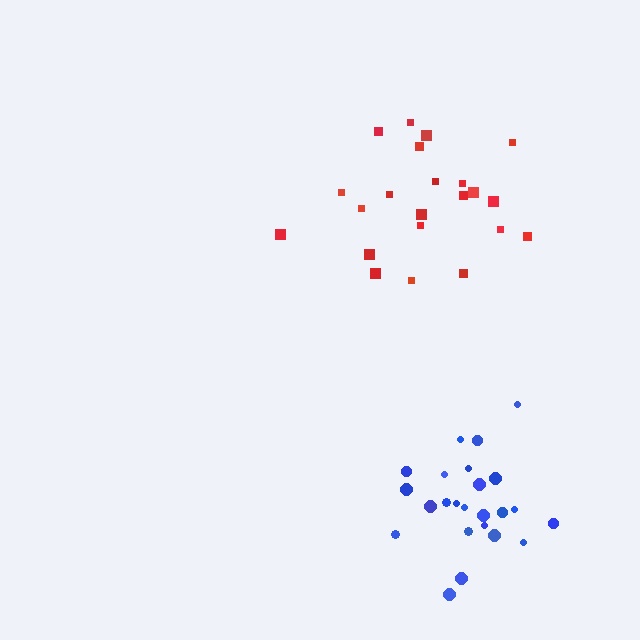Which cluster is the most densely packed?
Blue.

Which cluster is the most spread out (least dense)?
Red.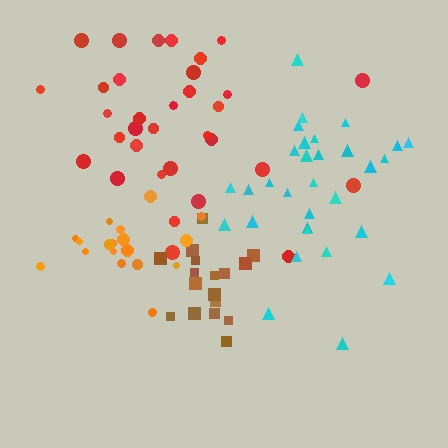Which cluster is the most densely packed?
Orange.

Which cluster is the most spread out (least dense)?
Red.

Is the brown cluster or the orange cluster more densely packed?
Orange.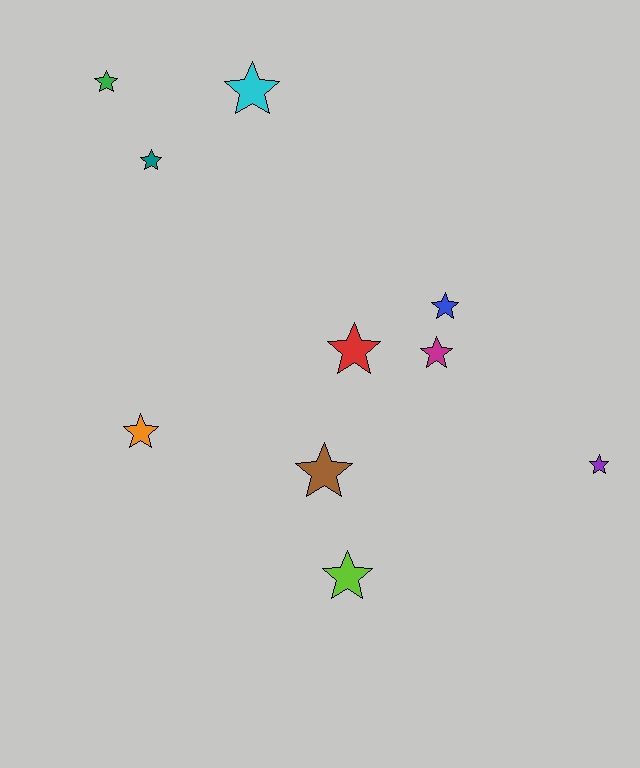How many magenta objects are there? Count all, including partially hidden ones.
There is 1 magenta object.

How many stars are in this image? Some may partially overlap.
There are 10 stars.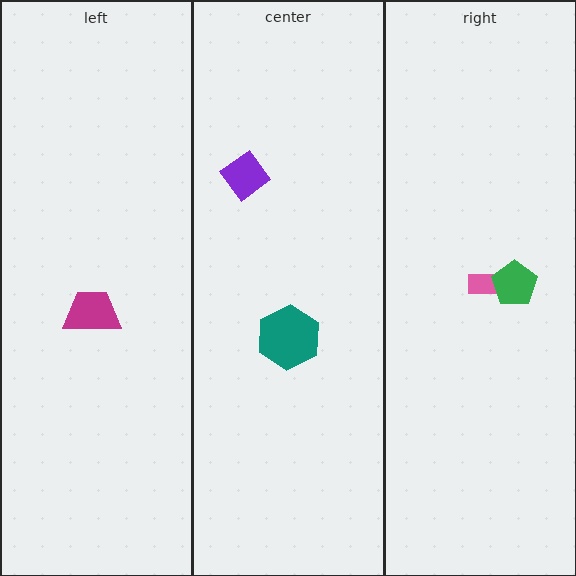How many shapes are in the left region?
1.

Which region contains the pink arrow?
The right region.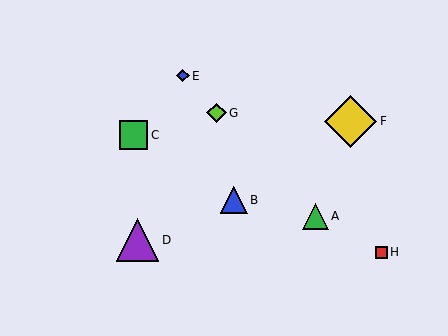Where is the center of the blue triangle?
The center of the blue triangle is at (234, 200).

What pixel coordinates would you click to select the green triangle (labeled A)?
Click at (315, 216) to select the green triangle A.